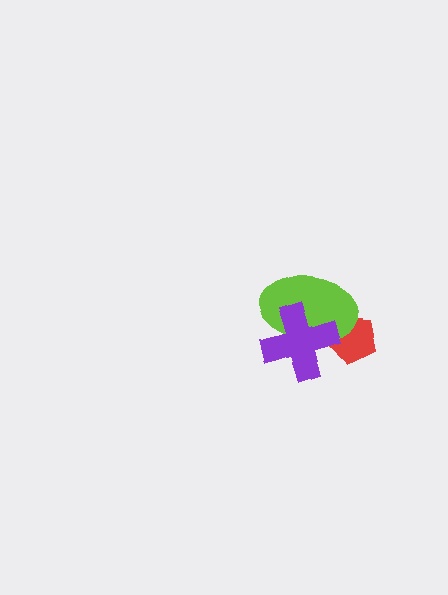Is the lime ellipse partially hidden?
Yes, it is partially covered by another shape.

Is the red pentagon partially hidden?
Yes, it is partially covered by another shape.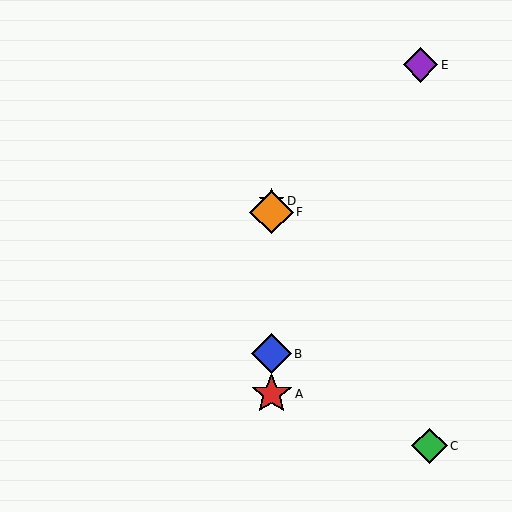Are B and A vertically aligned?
Yes, both are at x≈272.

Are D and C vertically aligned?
No, D is at x≈272 and C is at x≈430.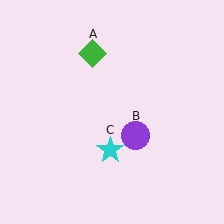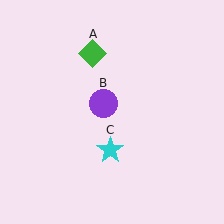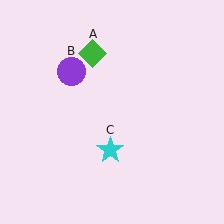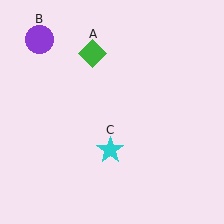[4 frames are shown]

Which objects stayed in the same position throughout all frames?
Green diamond (object A) and cyan star (object C) remained stationary.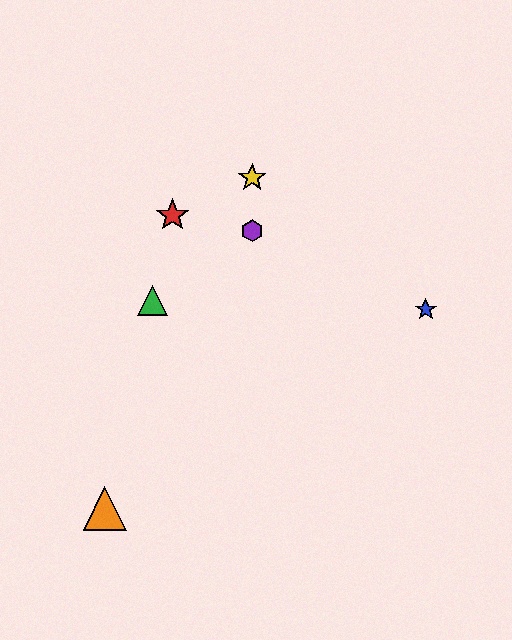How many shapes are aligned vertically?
2 shapes (the yellow star, the purple hexagon) are aligned vertically.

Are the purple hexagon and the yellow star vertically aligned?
Yes, both are at x≈252.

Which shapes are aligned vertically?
The yellow star, the purple hexagon are aligned vertically.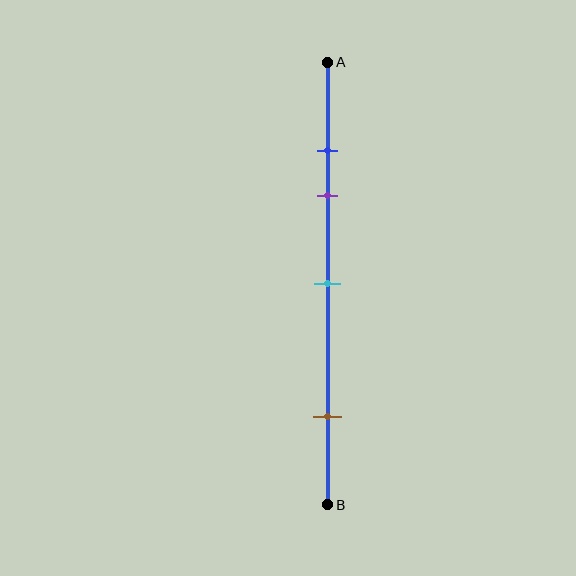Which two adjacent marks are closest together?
The blue and purple marks are the closest adjacent pair.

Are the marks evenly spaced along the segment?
No, the marks are not evenly spaced.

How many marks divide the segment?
There are 4 marks dividing the segment.